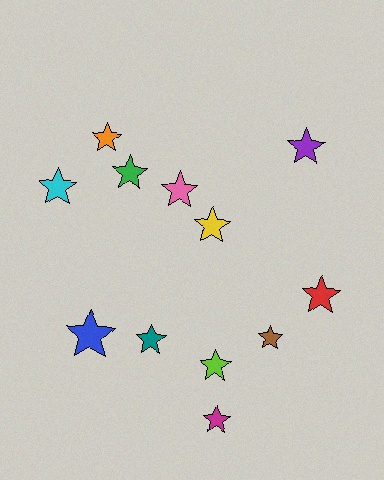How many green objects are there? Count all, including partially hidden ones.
There is 1 green object.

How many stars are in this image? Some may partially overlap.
There are 12 stars.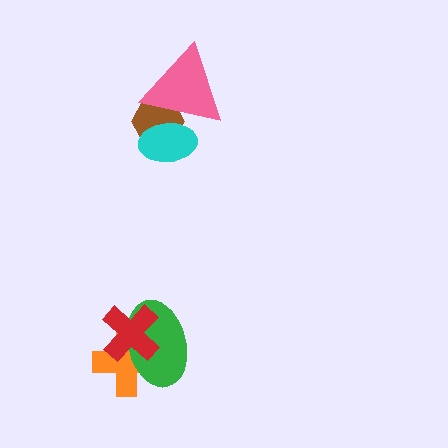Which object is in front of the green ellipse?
The red cross is in front of the green ellipse.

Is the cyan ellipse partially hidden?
Yes, it is partially covered by another shape.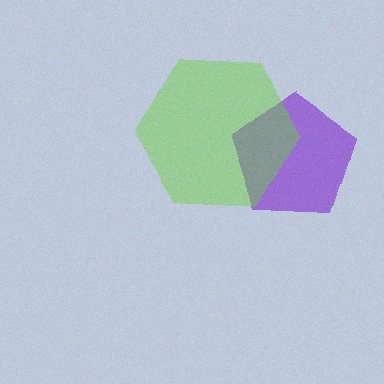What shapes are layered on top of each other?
The layered shapes are: a purple pentagon, a lime hexagon.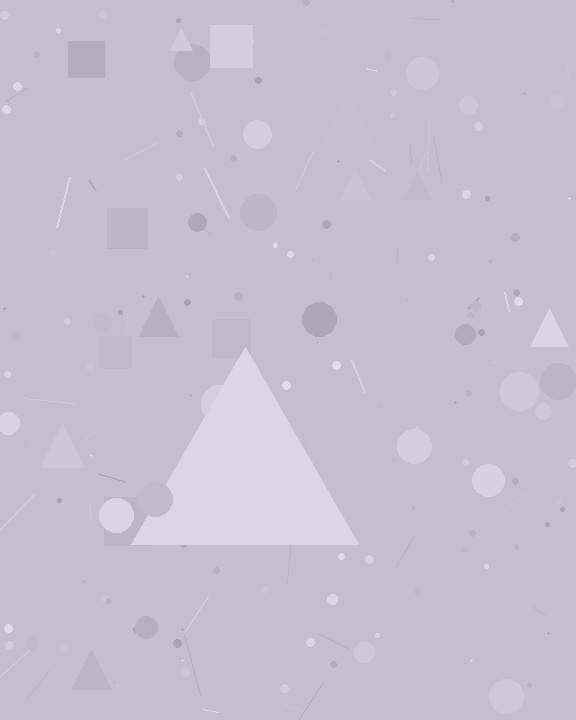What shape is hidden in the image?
A triangle is hidden in the image.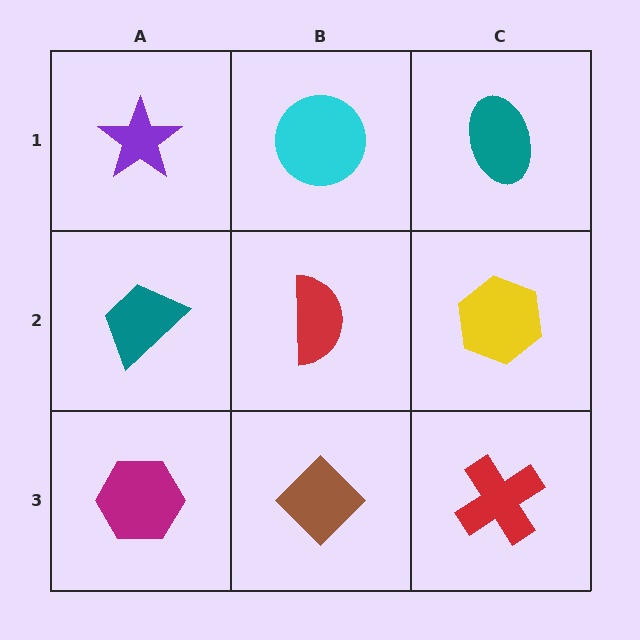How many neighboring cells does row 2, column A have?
3.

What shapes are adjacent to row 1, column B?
A red semicircle (row 2, column B), a purple star (row 1, column A), a teal ellipse (row 1, column C).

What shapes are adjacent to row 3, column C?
A yellow hexagon (row 2, column C), a brown diamond (row 3, column B).